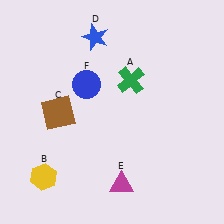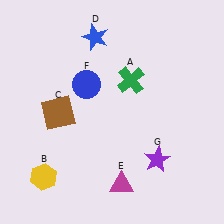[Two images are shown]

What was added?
A purple star (G) was added in Image 2.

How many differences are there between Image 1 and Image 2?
There is 1 difference between the two images.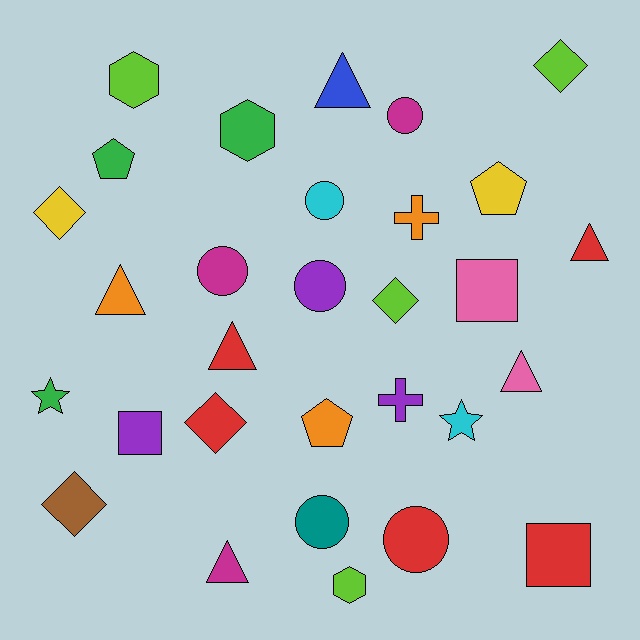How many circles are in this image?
There are 6 circles.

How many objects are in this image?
There are 30 objects.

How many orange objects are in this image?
There are 3 orange objects.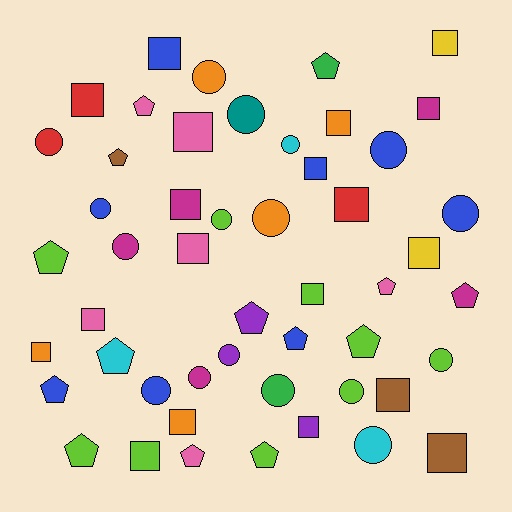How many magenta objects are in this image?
There are 5 magenta objects.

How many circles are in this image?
There are 17 circles.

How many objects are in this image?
There are 50 objects.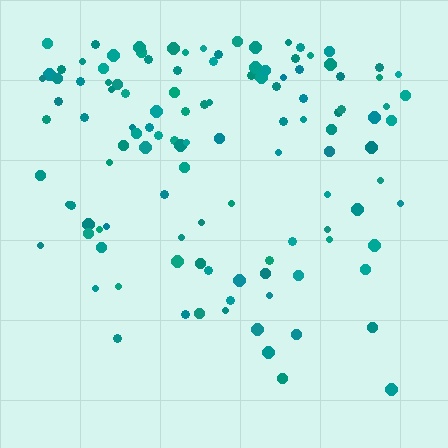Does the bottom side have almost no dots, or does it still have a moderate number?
Still a moderate number, just noticeably fewer than the top.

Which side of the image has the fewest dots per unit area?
The bottom.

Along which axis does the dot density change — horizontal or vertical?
Vertical.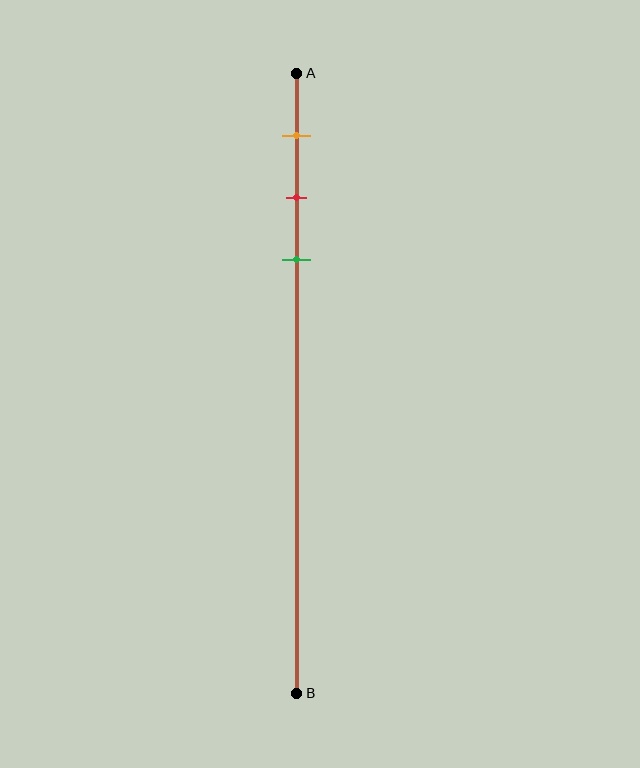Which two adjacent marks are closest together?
The red and green marks are the closest adjacent pair.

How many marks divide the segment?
There are 3 marks dividing the segment.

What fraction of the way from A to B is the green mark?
The green mark is approximately 30% (0.3) of the way from A to B.